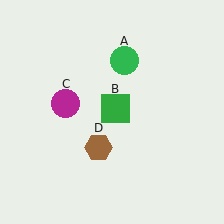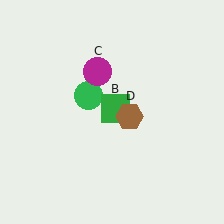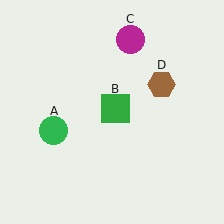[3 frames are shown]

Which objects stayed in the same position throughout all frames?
Green square (object B) remained stationary.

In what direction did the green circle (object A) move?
The green circle (object A) moved down and to the left.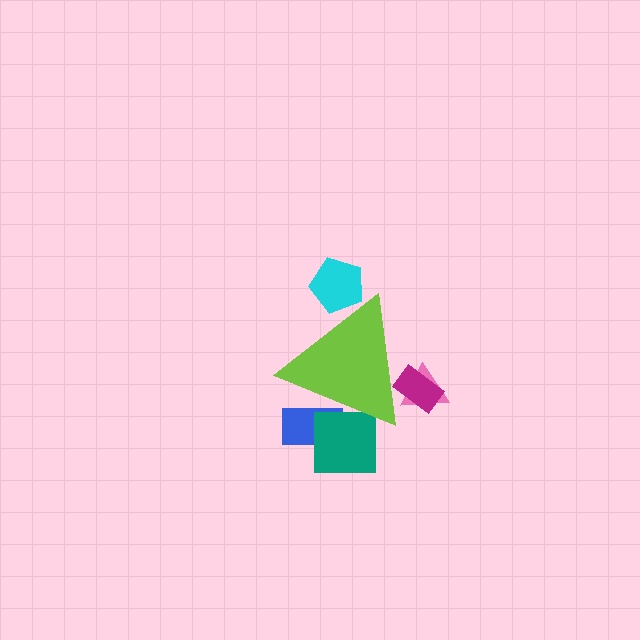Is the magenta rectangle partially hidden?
Yes, the magenta rectangle is partially hidden behind the lime triangle.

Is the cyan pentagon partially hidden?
Yes, the cyan pentagon is partially hidden behind the lime triangle.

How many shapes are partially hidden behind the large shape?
5 shapes are partially hidden.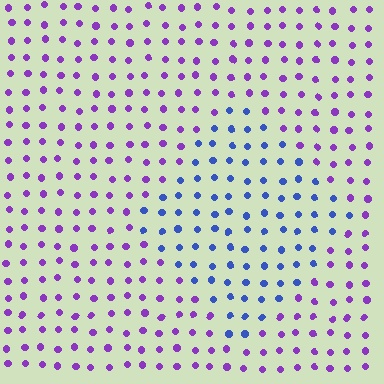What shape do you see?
I see a diamond.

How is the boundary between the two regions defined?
The boundary is defined purely by a slight shift in hue (about 50 degrees). Spacing, size, and orientation are identical on both sides.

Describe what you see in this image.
The image is filled with small purple elements in a uniform arrangement. A diamond-shaped region is visible where the elements are tinted to a slightly different hue, forming a subtle color boundary.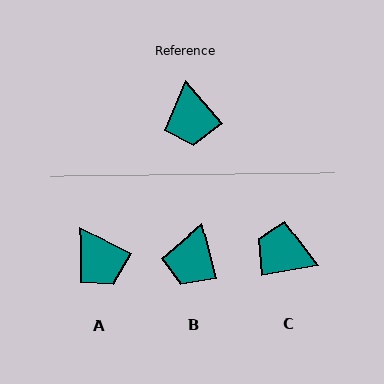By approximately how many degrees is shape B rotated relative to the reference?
Approximately 26 degrees clockwise.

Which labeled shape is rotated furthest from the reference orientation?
C, about 121 degrees away.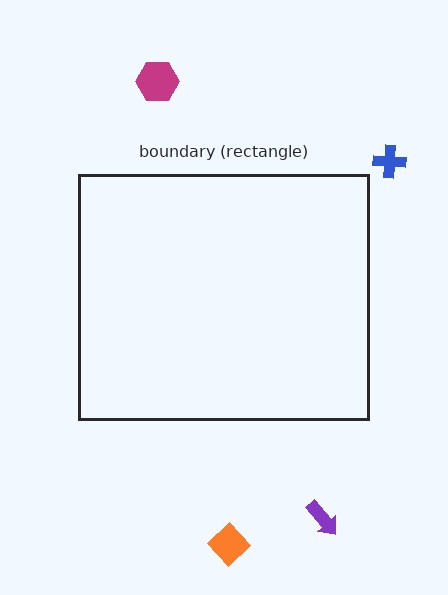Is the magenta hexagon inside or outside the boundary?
Outside.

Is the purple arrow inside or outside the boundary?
Outside.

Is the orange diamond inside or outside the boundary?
Outside.